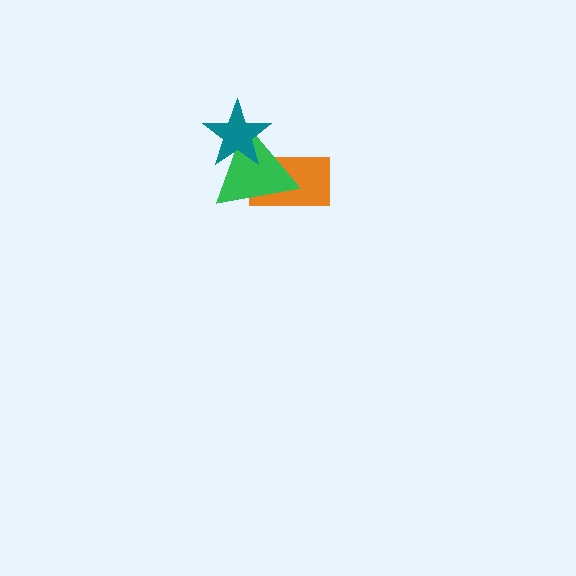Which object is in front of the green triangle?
The teal star is in front of the green triangle.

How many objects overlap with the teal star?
1 object overlaps with the teal star.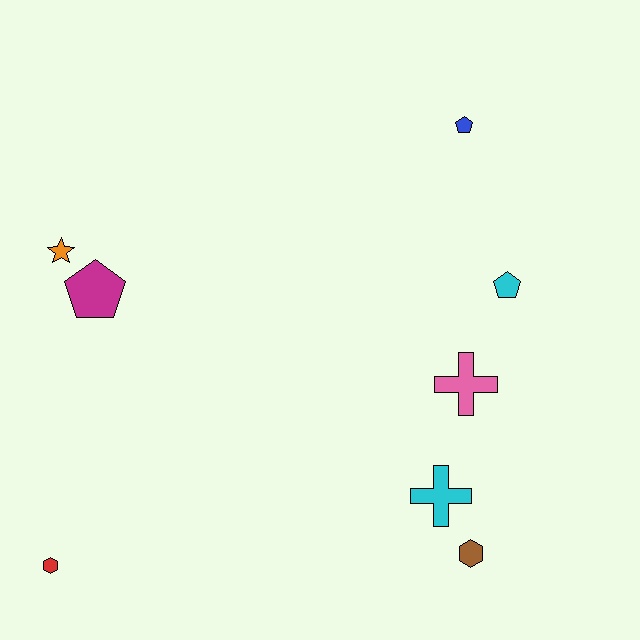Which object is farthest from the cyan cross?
The orange star is farthest from the cyan cross.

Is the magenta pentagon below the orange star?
Yes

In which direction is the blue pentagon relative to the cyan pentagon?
The blue pentagon is above the cyan pentagon.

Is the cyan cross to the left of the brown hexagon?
Yes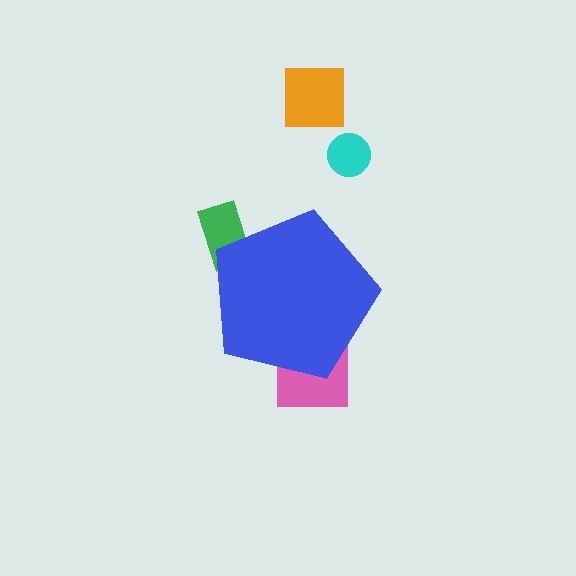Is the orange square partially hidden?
No, the orange square is fully visible.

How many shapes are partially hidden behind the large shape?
2 shapes are partially hidden.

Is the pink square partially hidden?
Yes, the pink square is partially hidden behind the blue pentagon.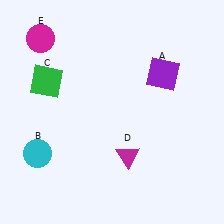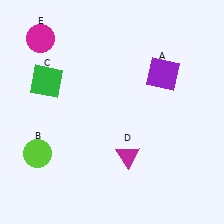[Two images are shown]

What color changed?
The circle (B) changed from cyan in Image 1 to lime in Image 2.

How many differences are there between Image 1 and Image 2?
There is 1 difference between the two images.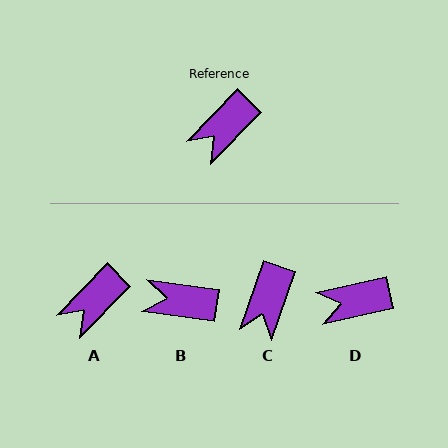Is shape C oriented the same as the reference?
No, it is off by about 25 degrees.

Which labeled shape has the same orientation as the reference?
A.